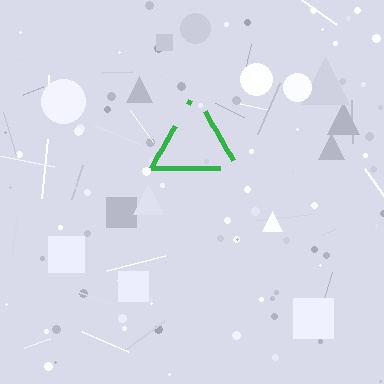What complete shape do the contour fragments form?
The contour fragments form a triangle.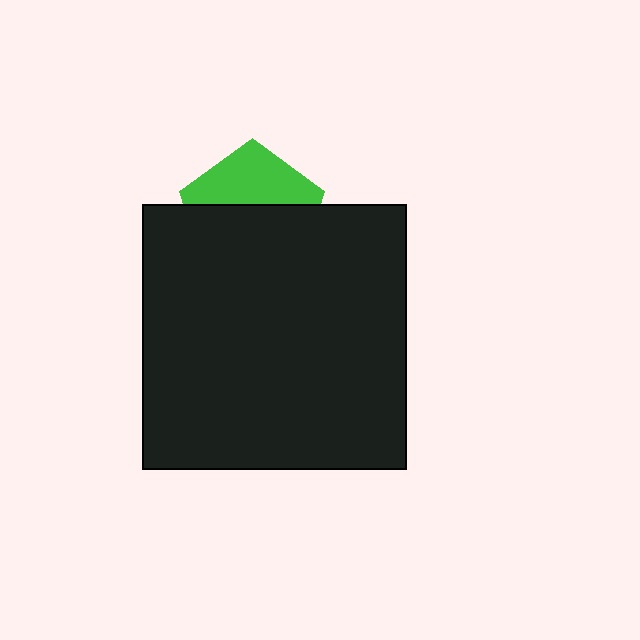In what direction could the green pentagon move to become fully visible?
The green pentagon could move up. That would shift it out from behind the black square entirely.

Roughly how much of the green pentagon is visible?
A small part of it is visible (roughly 40%).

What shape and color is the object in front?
The object in front is a black square.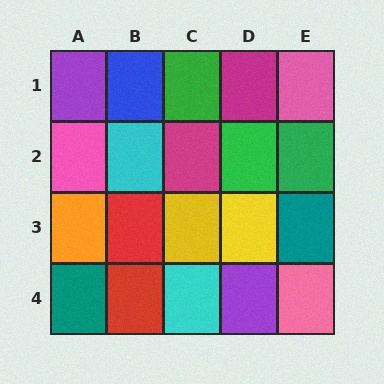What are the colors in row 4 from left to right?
Teal, red, cyan, purple, pink.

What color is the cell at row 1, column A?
Purple.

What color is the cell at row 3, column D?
Yellow.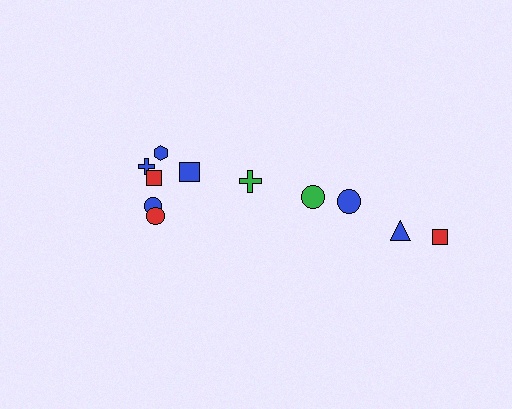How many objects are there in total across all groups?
There are 11 objects.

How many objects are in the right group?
There are 4 objects.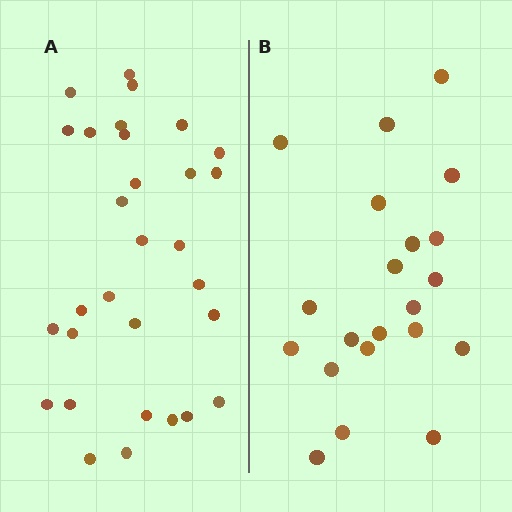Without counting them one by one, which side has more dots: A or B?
Region A (the left region) has more dots.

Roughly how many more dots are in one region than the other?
Region A has roughly 8 or so more dots than region B.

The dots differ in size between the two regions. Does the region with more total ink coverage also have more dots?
No. Region B has more total ink coverage because its dots are larger, but region A actually contains more individual dots. Total area can be misleading — the number of items is what matters here.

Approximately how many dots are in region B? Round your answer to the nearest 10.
About 20 dots. (The exact count is 21, which rounds to 20.)